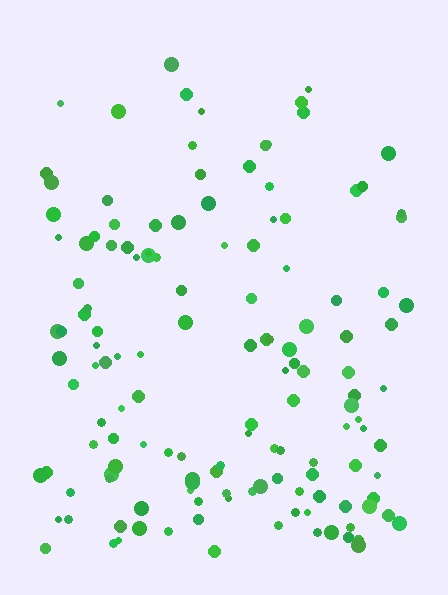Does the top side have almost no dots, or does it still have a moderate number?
Still a moderate number, just noticeably fewer than the bottom.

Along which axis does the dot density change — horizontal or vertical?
Vertical.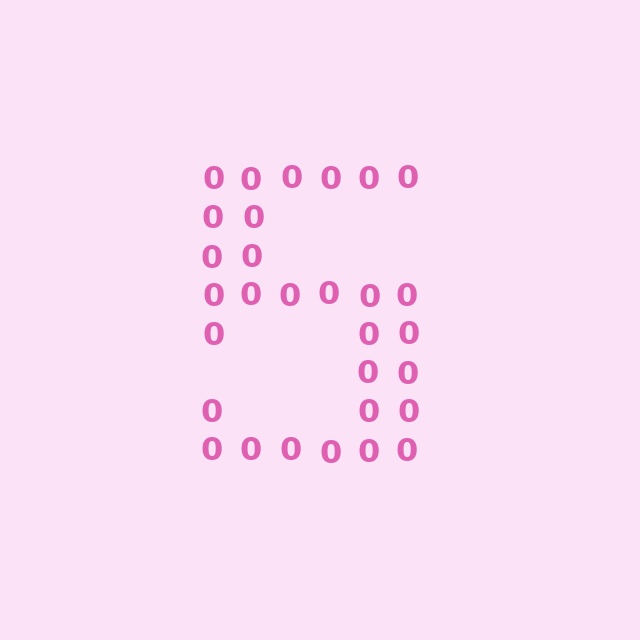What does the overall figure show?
The overall figure shows the digit 5.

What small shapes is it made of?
It is made of small digit 0's.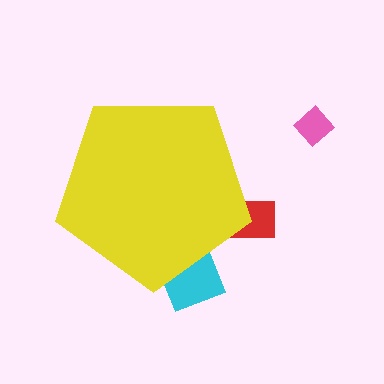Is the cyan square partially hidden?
Yes, the cyan square is partially hidden behind the yellow pentagon.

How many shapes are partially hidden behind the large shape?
2 shapes are partially hidden.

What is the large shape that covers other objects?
A yellow pentagon.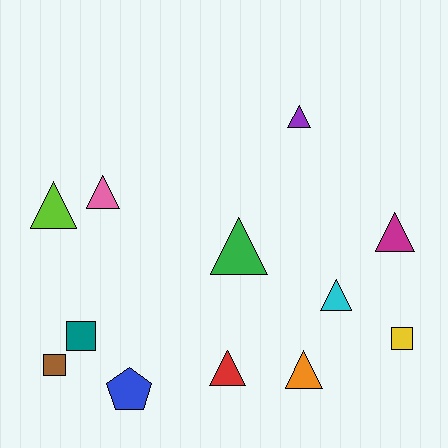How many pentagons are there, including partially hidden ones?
There is 1 pentagon.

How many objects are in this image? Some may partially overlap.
There are 12 objects.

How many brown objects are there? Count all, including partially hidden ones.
There is 1 brown object.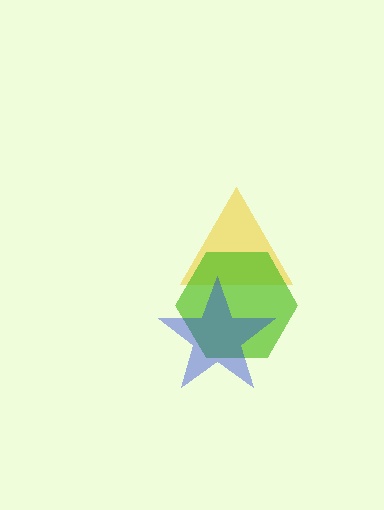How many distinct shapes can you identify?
There are 3 distinct shapes: a yellow triangle, a lime hexagon, a blue star.